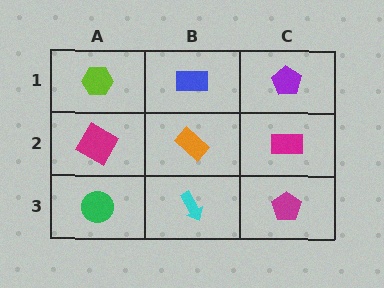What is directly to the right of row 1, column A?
A blue rectangle.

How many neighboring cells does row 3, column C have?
2.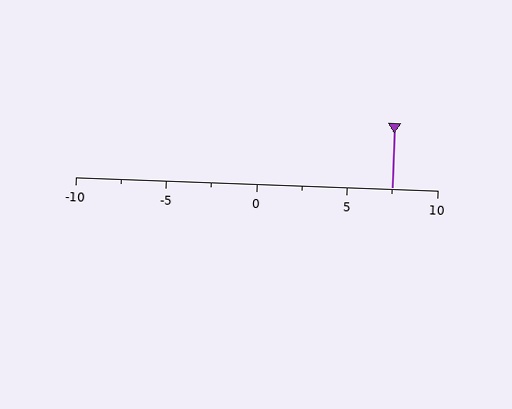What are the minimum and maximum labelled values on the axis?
The axis runs from -10 to 10.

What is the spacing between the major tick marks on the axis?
The major ticks are spaced 5 apart.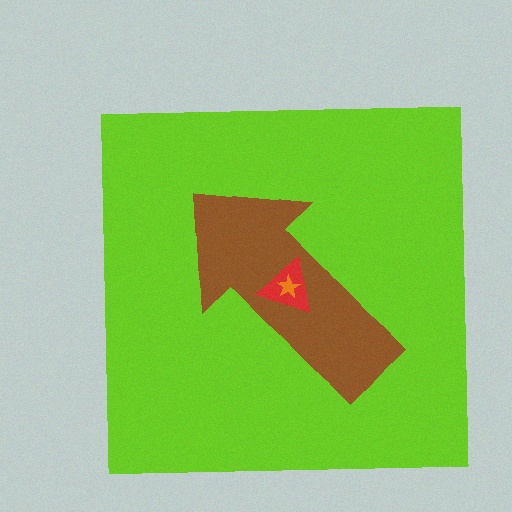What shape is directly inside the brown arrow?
The red triangle.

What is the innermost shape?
The orange star.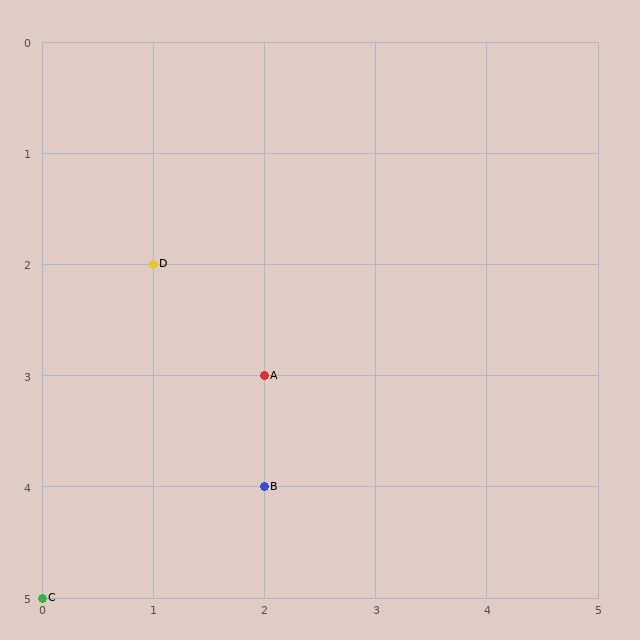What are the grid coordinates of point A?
Point A is at grid coordinates (2, 3).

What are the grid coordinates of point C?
Point C is at grid coordinates (0, 5).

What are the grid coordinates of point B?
Point B is at grid coordinates (2, 4).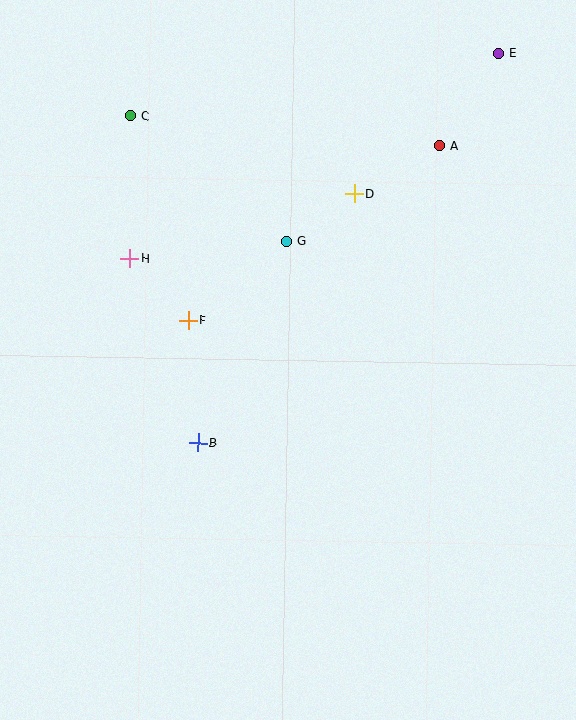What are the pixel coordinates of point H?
Point H is at (129, 258).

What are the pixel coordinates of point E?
Point E is at (499, 53).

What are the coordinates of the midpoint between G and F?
The midpoint between G and F is at (237, 281).